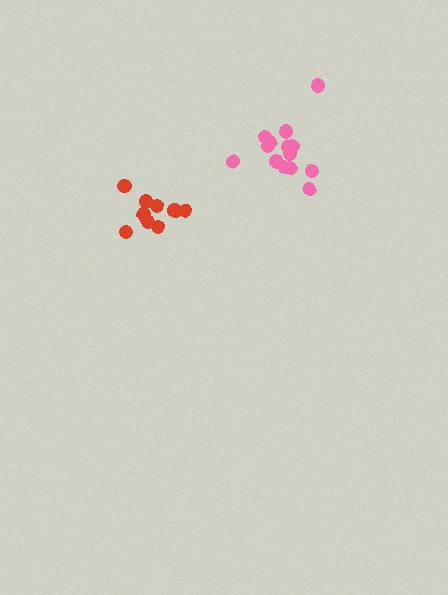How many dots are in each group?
Group 1: 14 dots, Group 2: 10 dots (24 total).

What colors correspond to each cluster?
The clusters are colored: pink, red.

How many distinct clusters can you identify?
There are 2 distinct clusters.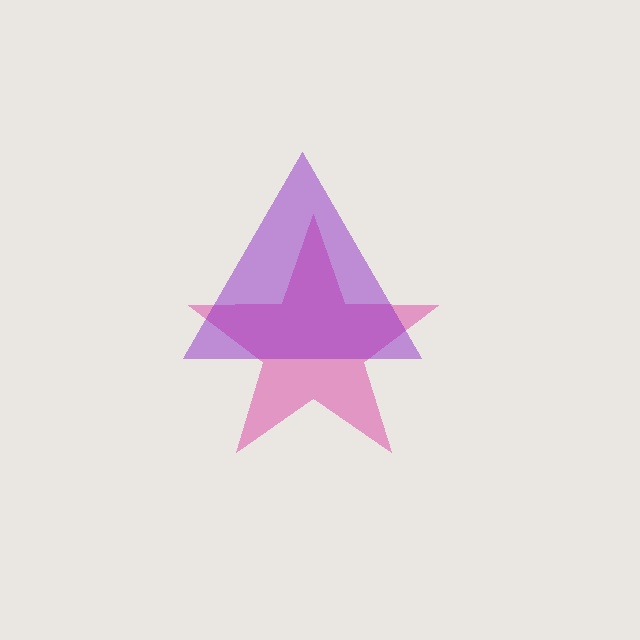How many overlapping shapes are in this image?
There are 2 overlapping shapes in the image.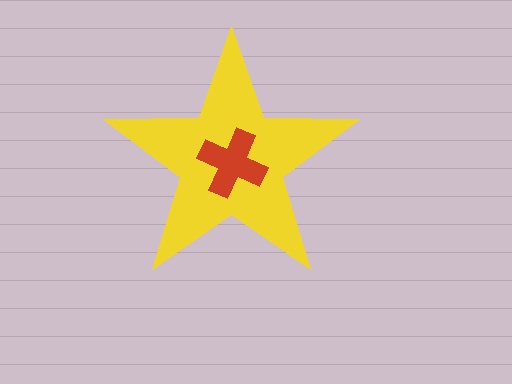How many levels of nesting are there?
2.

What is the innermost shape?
The red cross.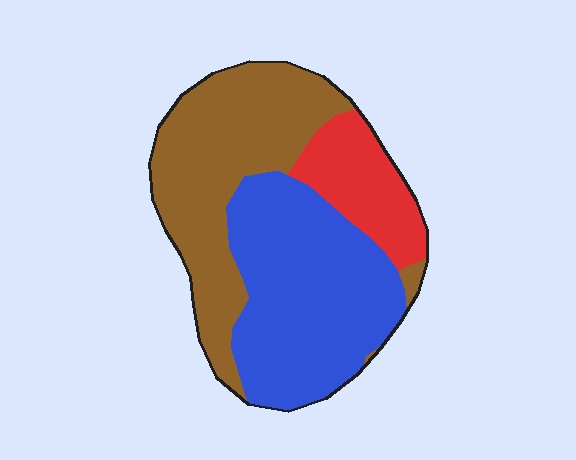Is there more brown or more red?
Brown.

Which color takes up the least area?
Red, at roughly 15%.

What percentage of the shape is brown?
Brown covers about 40% of the shape.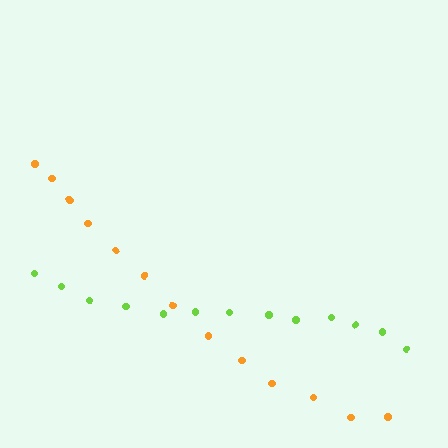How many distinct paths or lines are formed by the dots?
There are 2 distinct paths.